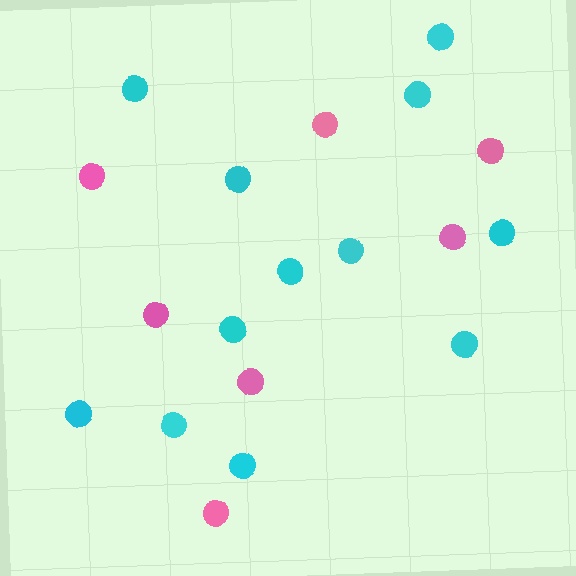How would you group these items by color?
There are 2 groups: one group of pink circles (7) and one group of cyan circles (12).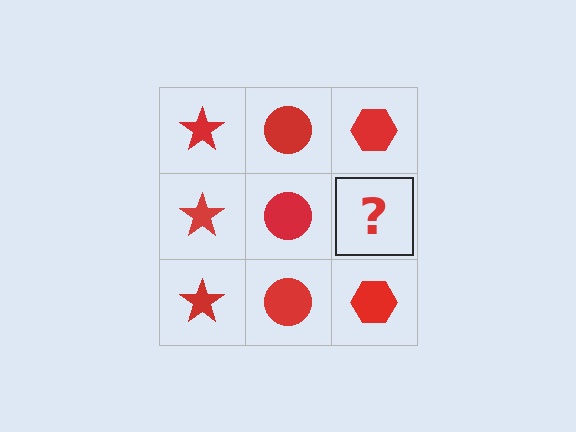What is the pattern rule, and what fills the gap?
The rule is that each column has a consistent shape. The gap should be filled with a red hexagon.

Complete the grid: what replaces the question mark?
The question mark should be replaced with a red hexagon.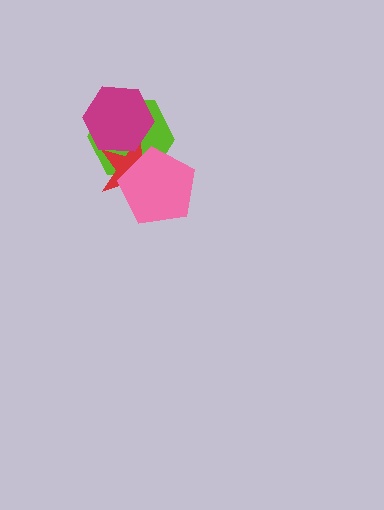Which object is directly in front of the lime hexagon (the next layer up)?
The red star is directly in front of the lime hexagon.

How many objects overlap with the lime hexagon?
3 objects overlap with the lime hexagon.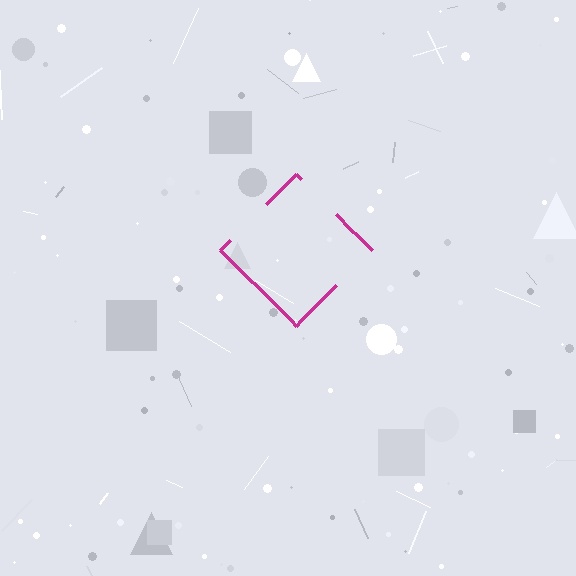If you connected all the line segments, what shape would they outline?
They would outline a diamond.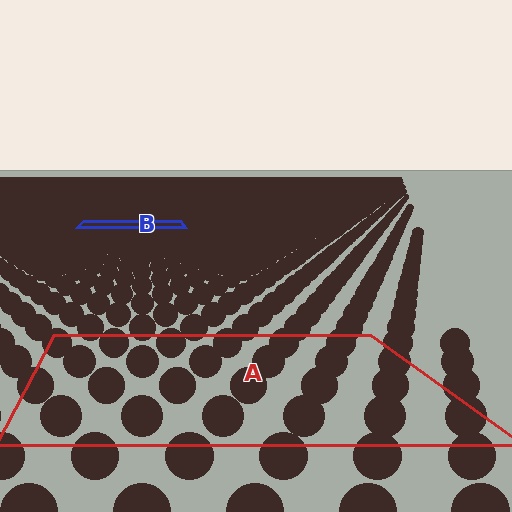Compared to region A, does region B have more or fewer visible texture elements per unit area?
Region B has more texture elements per unit area — they are packed more densely because it is farther away.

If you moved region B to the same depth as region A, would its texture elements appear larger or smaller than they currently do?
They would appear larger. At a closer depth, the same texture elements are projected at a bigger on-screen size.